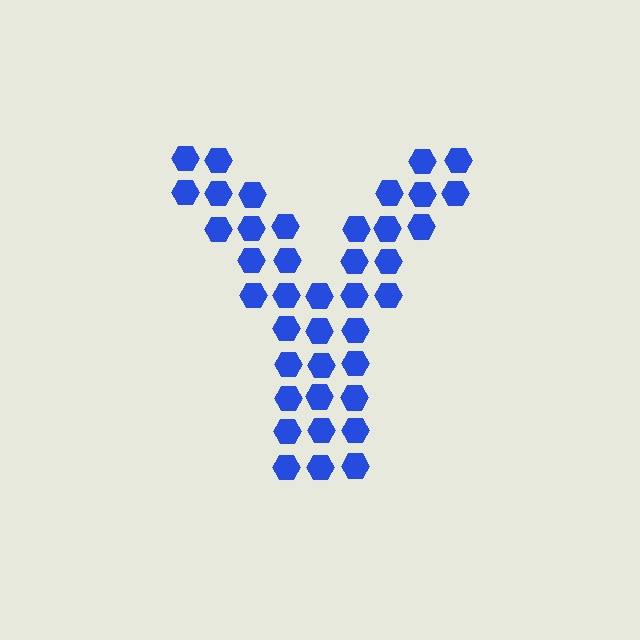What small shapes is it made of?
It is made of small hexagons.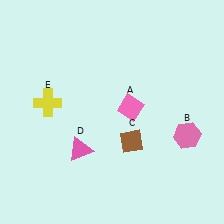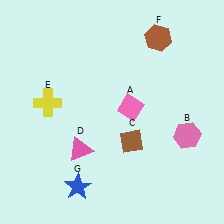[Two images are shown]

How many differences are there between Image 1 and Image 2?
There are 2 differences between the two images.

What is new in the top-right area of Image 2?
A brown hexagon (F) was added in the top-right area of Image 2.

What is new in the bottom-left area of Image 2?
A blue star (G) was added in the bottom-left area of Image 2.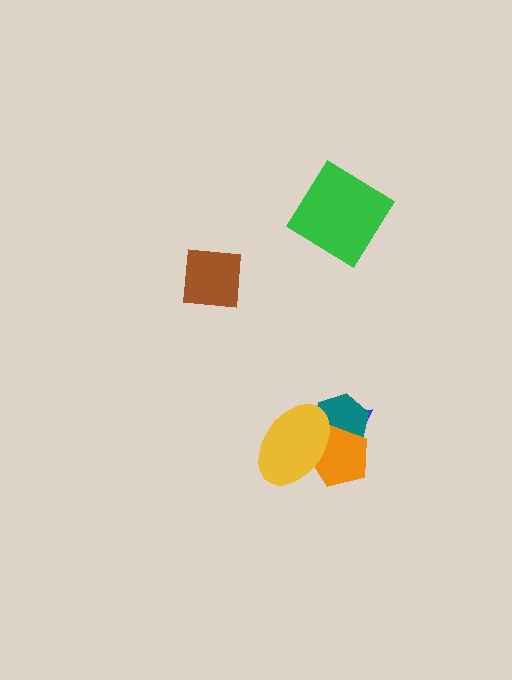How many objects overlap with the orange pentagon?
3 objects overlap with the orange pentagon.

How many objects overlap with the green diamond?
0 objects overlap with the green diamond.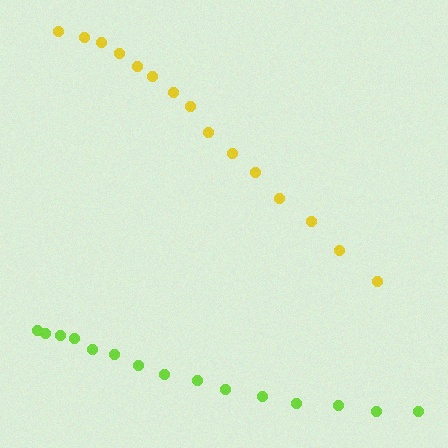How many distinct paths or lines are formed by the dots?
There are 2 distinct paths.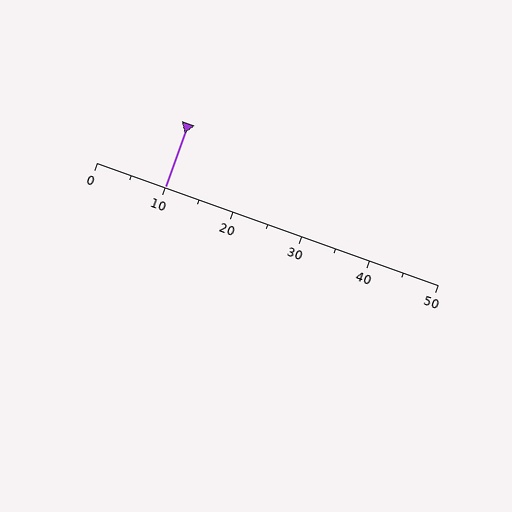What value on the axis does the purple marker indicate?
The marker indicates approximately 10.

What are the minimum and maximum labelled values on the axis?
The axis runs from 0 to 50.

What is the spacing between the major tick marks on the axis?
The major ticks are spaced 10 apart.